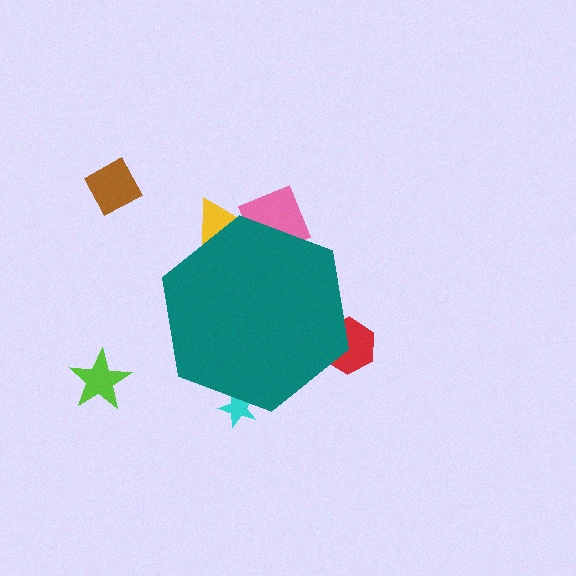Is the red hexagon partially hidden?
Yes, the red hexagon is partially hidden behind the teal hexagon.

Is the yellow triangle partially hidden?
Yes, the yellow triangle is partially hidden behind the teal hexagon.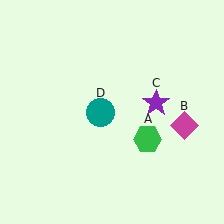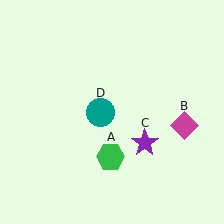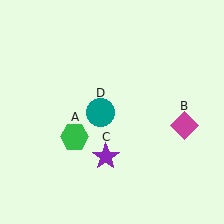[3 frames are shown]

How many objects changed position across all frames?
2 objects changed position: green hexagon (object A), purple star (object C).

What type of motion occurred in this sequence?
The green hexagon (object A), purple star (object C) rotated clockwise around the center of the scene.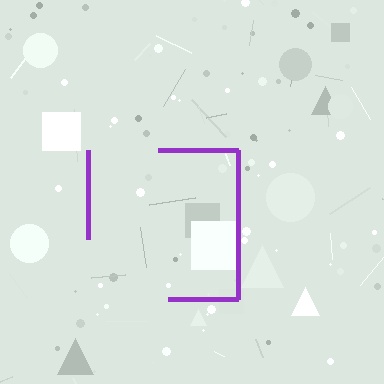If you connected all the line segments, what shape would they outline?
They would outline a square.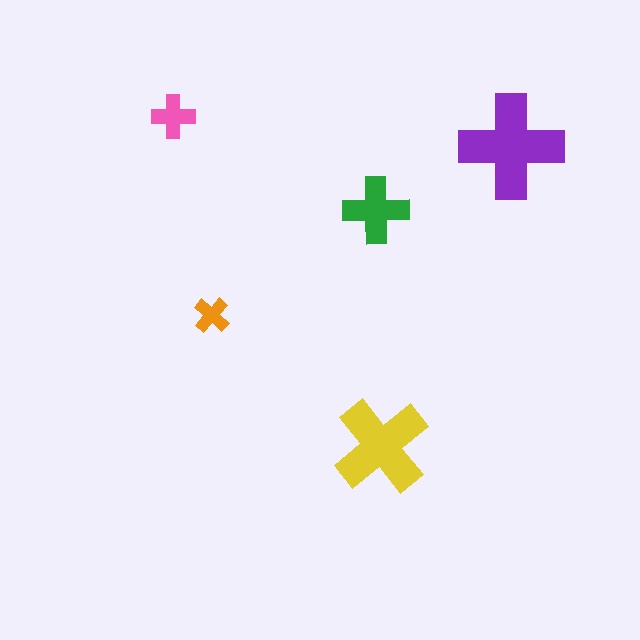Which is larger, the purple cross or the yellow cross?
The purple one.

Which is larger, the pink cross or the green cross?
The green one.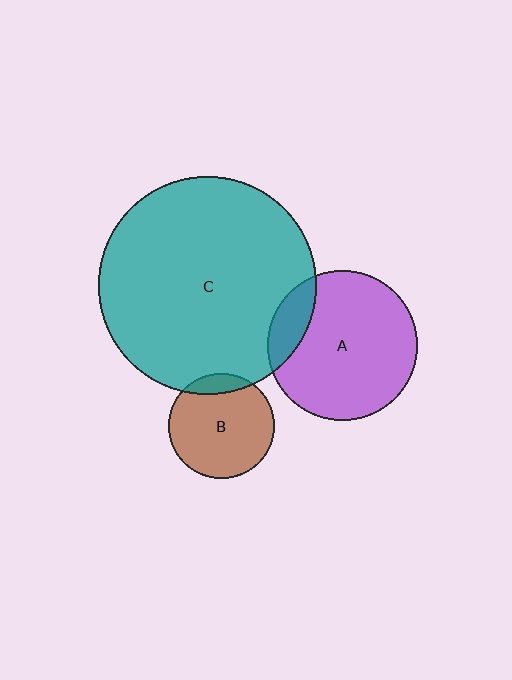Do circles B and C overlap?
Yes.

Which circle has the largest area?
Circle C (teal).